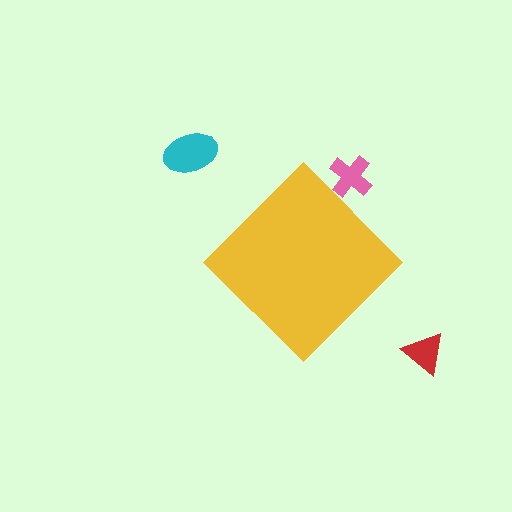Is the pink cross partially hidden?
Yes, the pink cross is partially hidden behind the yellow diamond.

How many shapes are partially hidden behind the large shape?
1 shape is partially hidden.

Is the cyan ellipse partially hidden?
No, the cyan ellipse is fully visible.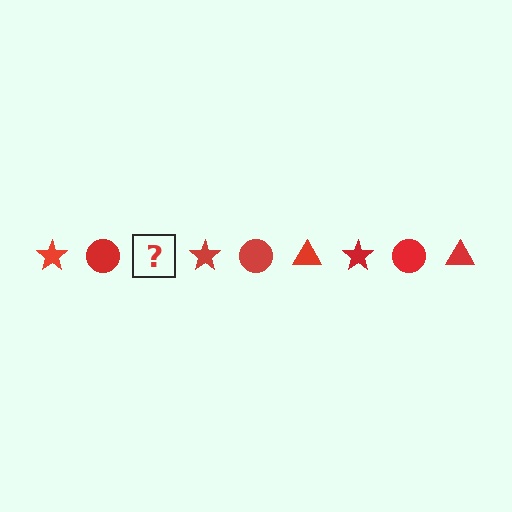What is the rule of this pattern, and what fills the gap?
The rule is that the pattern cycles through star, circle, triangle shapes in red. The gap should be filled with a red triangle.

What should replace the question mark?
The question mark should be replaced with a red triangle.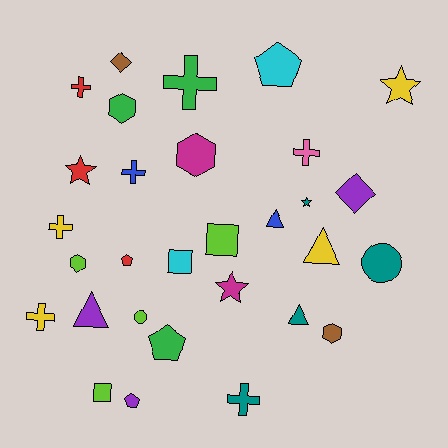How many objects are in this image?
There are 30 objects.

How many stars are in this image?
There are 4 stars.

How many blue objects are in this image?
There are 2 blue objects.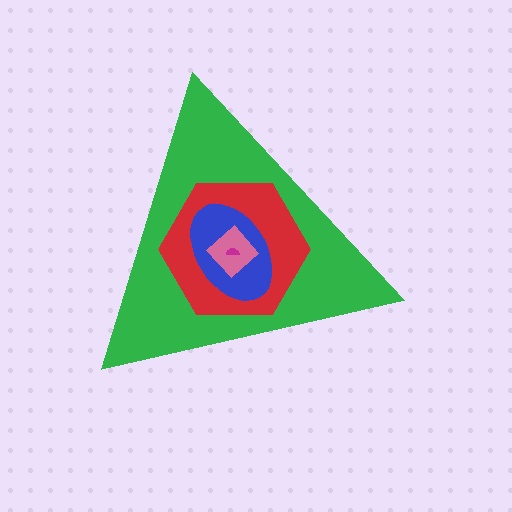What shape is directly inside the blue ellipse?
The pink diamond.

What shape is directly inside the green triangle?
The red hexagon.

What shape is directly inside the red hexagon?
The blue ellipse.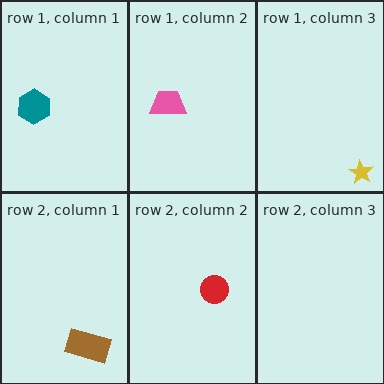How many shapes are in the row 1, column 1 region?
1.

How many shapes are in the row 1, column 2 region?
1.